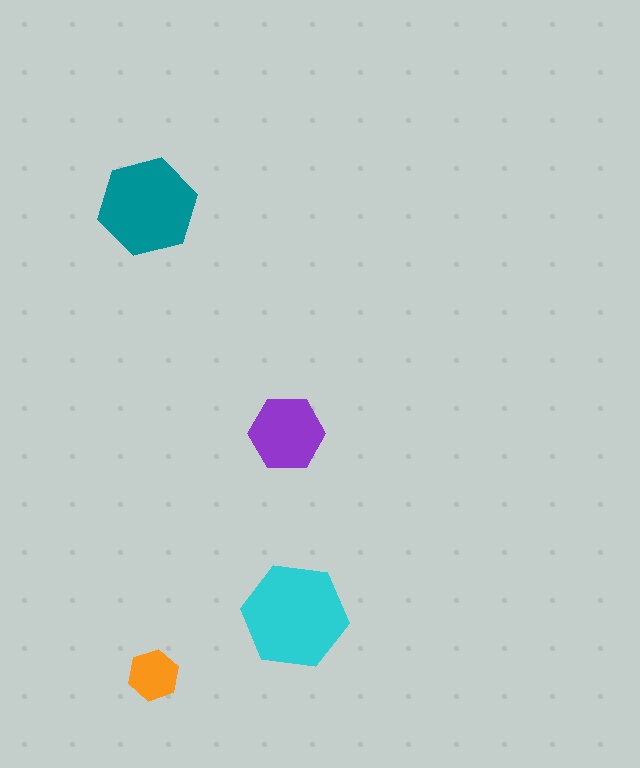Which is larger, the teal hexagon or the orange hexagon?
The teal one.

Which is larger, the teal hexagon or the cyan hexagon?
The cyan one.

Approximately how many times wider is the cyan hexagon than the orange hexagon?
About 2 times wider.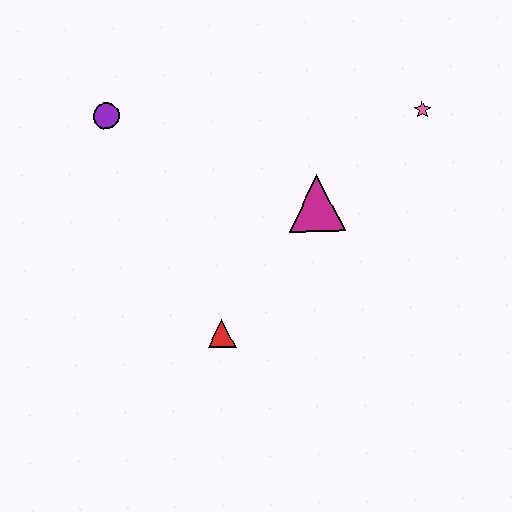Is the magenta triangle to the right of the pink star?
No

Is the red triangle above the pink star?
No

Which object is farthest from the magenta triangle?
The purple circle is farthest from the magenta triangle.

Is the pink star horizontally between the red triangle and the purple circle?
No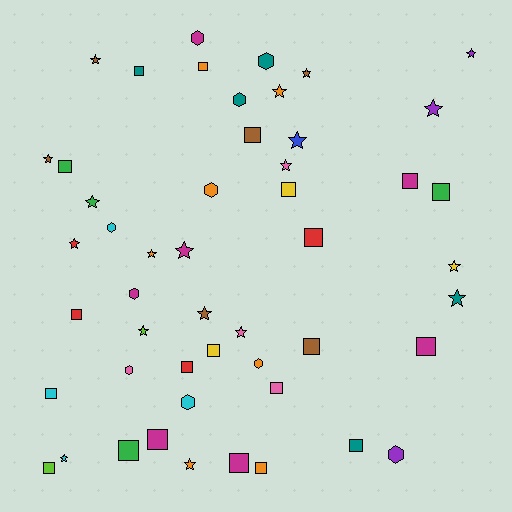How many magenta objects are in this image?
There are 7 magenta objects.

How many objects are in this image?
There are 50 objects.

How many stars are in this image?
There are 19 stars.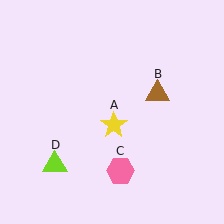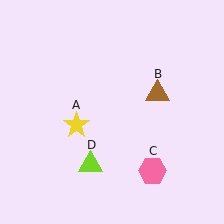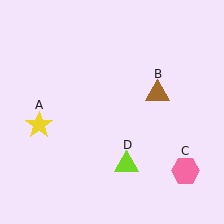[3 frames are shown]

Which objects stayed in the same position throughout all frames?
Brown triangle (object B) remained stationary.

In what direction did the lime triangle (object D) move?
The lime triangle (object D) moved right.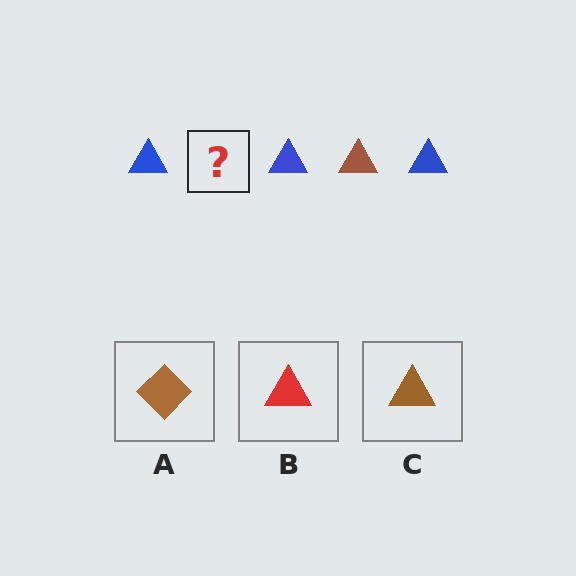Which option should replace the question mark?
Option C.